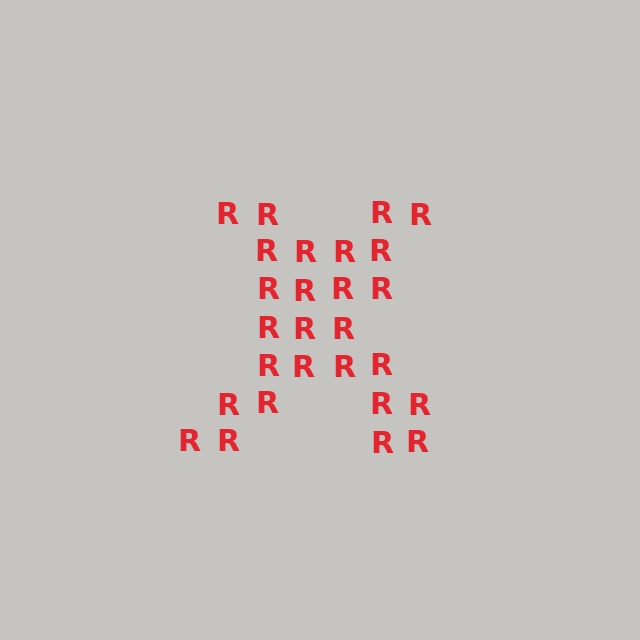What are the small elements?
The small elements are letter R's.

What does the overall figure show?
The overall figure shows the letter X.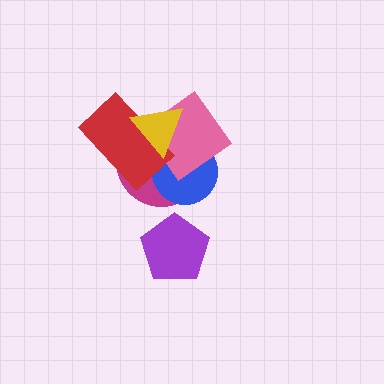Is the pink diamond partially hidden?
Yes, it is partially covered by another shape.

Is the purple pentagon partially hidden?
No, no other shape covers it.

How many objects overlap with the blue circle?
4 objects overlap with the blue circle.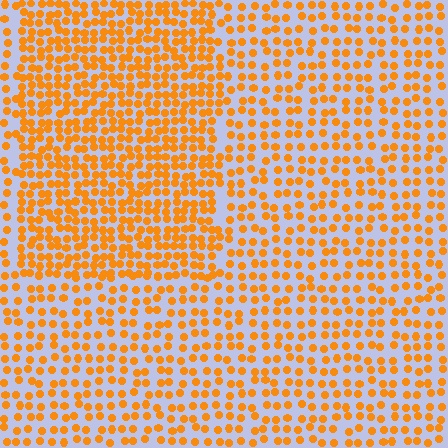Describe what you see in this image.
The image contains small orange elements arranged at two different densities. A rectangle-shaped region is visible where the elements are more densely packed than the surrounding area.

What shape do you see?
I see a rectangle.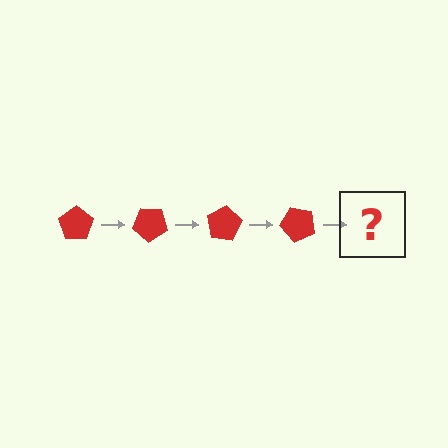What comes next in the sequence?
The next element should be a red pentagon rotated 160 degrees.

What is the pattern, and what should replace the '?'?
The pattern is that the pentagon rotates 40 degrees each step. The '?' should be a red pentagon rotated 160 degrees.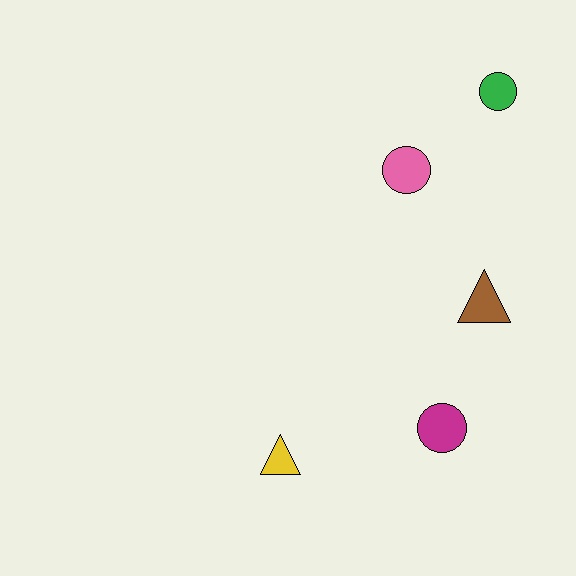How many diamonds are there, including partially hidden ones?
There are no diamonds.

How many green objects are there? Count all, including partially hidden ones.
There is 1 green object.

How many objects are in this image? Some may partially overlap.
There are 5 objects.